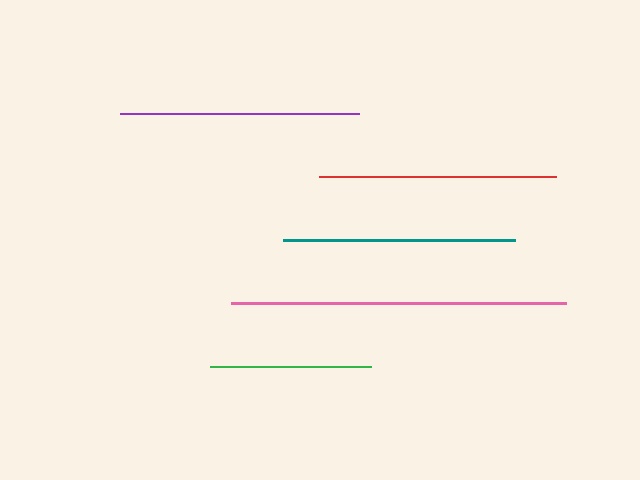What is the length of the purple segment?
The purple segment is approximately 239 pixels long.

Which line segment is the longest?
The pink line is the longest at approximately 335 pixels.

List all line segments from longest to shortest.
From longest to shortest: pink, purple, red, teal, green.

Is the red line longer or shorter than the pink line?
The pink line is longer than the red line.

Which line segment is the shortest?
The green line is the shortest at approximately 161 pixels.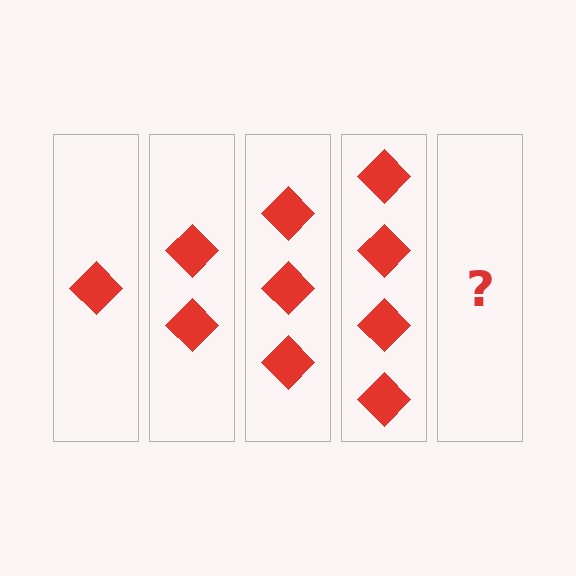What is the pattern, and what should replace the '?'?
The pattern is that each step adds one more diamond. The '?' should be 5 diamonds.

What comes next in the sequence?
The next element should be 5 diamonds.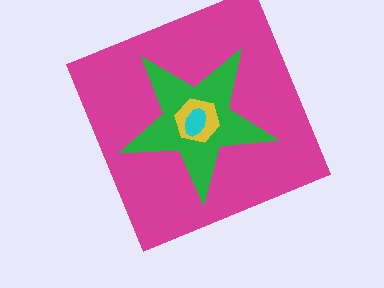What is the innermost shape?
The cyan ellipse.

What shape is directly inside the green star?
The yellow hexagon.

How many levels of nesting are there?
4.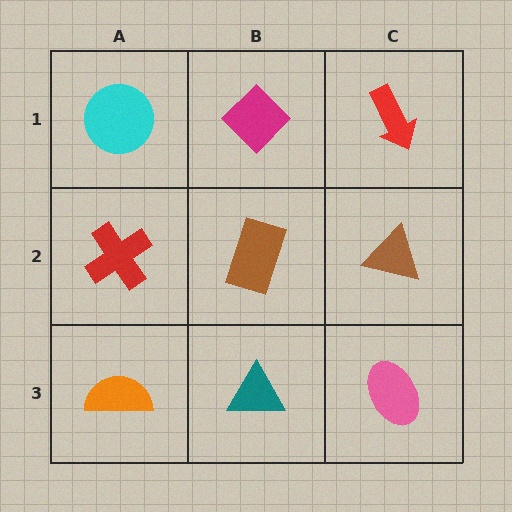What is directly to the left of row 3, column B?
An orange semicircle.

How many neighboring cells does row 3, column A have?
2.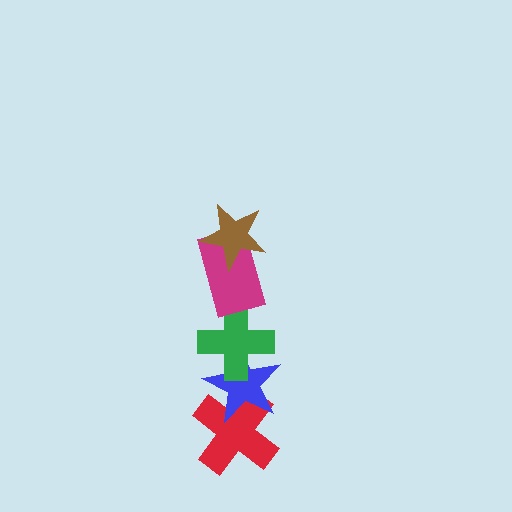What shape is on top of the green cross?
The magenta rectangle is on top of the green cross.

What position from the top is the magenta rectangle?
The magenta rectangle is 2nd from the top.